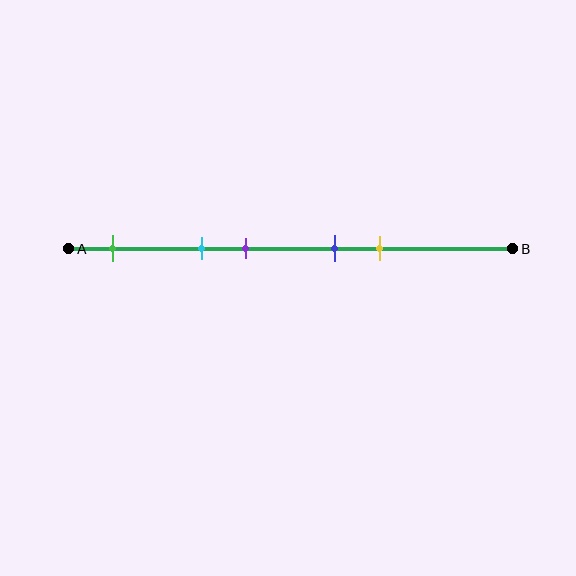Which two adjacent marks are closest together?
The blue and yellow marks are the closest adjacent pair.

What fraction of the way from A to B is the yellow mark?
The yellow mark is approximately 70% (0.7) of the way from A to B.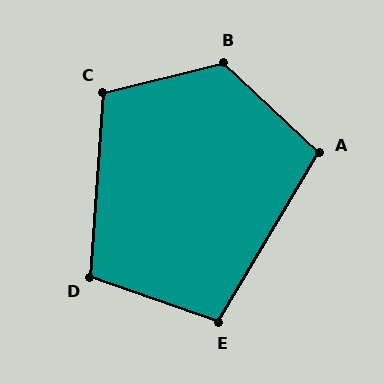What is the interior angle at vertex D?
Approximately 105 degrees (obtuse).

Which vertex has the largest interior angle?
B, at approximately 123 degrees.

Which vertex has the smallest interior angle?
E, at approximately 101 degrees.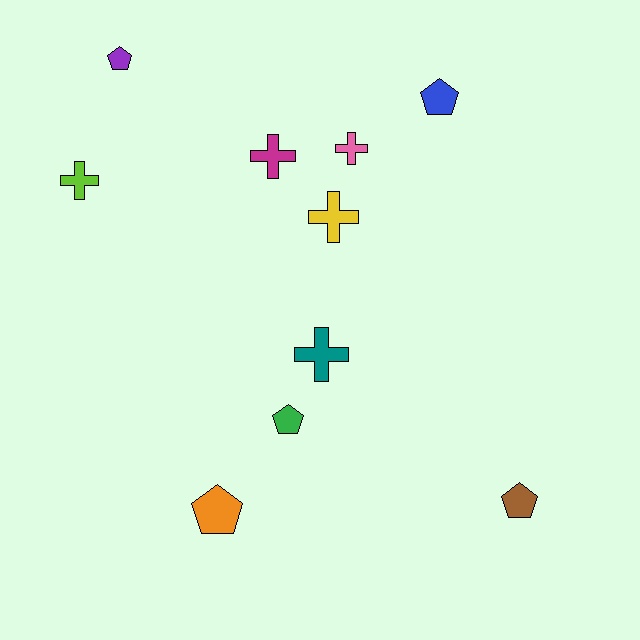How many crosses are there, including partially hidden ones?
There are 5 crosses.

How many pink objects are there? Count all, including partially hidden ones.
There is 1 pink object.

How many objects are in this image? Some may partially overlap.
There are 10 objects.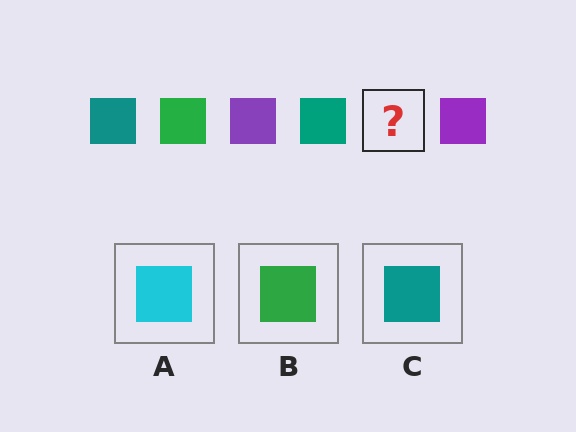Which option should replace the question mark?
Option B.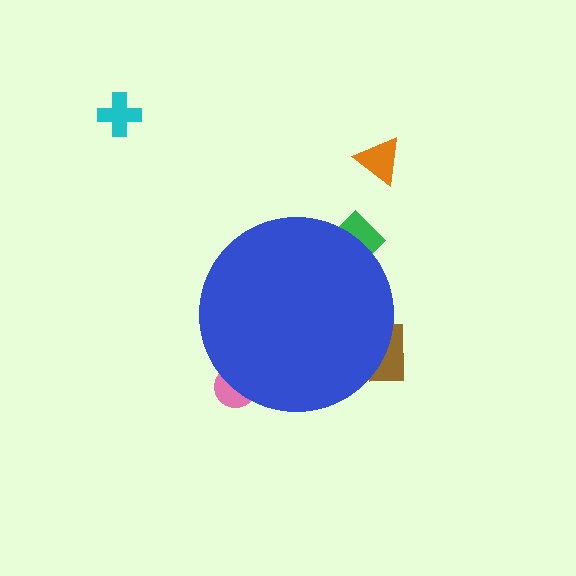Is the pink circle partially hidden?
Yes, the pink circle is partially hidden behind the blue circle.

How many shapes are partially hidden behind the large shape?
3 shapes are partially hidden.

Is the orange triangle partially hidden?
No, the orange triangle is fully visible.